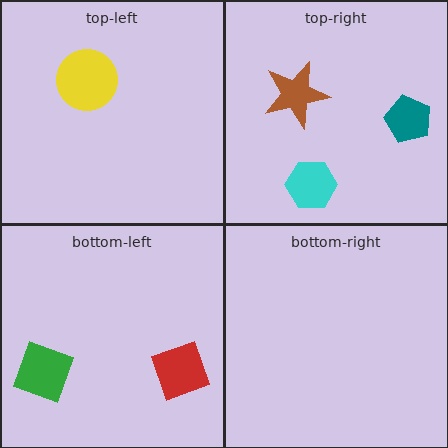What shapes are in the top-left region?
The yellow circle.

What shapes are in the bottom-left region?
The green square, the red diamond.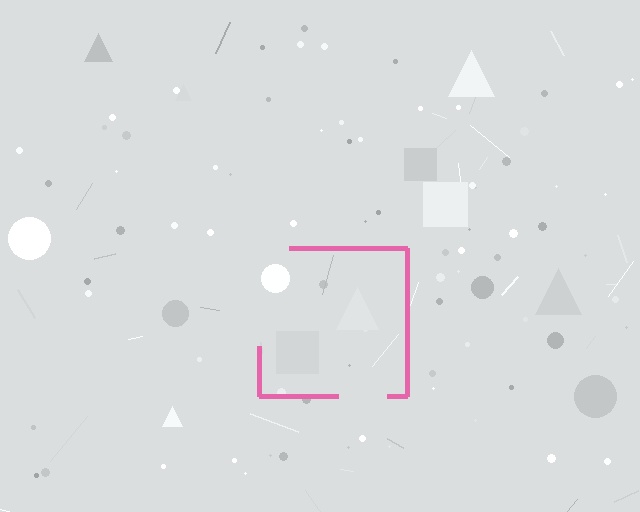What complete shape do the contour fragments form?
The contour fragments form a square.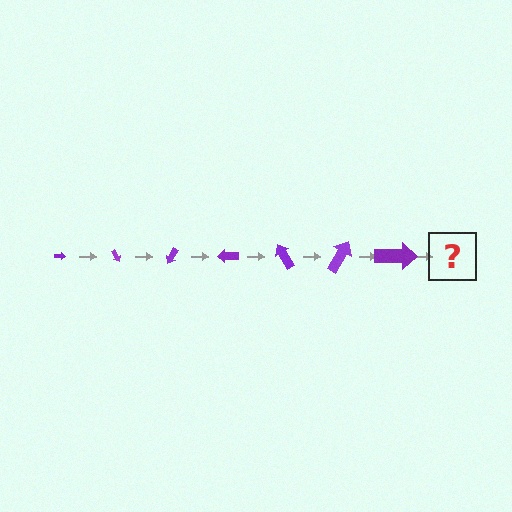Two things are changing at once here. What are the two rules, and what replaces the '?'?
The two rules are that the arrow grows larger each step and it rotates 60 degrees each step. The '?' should be an arrow, larger than the previous one and rotated 420 degrees from the start.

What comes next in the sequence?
The next element should be an arrow, larger than the previous one and rotated 420 degrees from the start.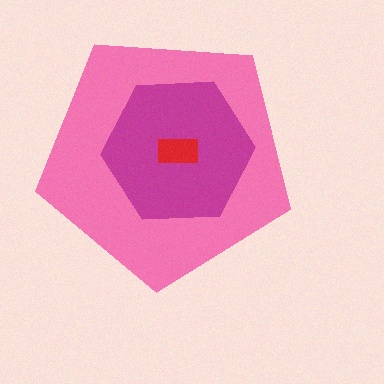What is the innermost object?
The red rectangle.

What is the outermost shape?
The pink pentagon.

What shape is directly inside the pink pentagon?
The magenta hexagon.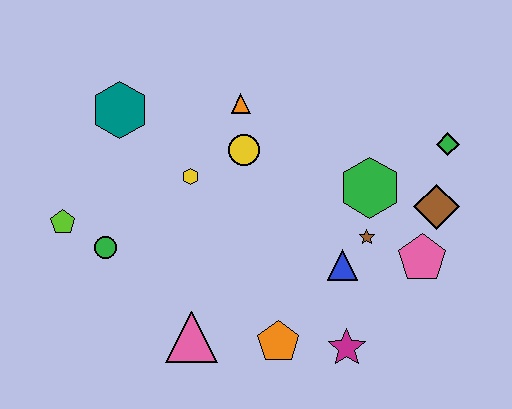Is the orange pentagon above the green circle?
No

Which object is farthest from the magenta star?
The teal hexagon is farthest from the magenta star.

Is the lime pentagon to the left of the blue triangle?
Yes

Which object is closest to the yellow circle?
The orange triangle is closest to the yellow circle.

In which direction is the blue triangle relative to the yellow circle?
The blue triangle is below the yellow circle.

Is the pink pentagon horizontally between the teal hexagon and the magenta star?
No